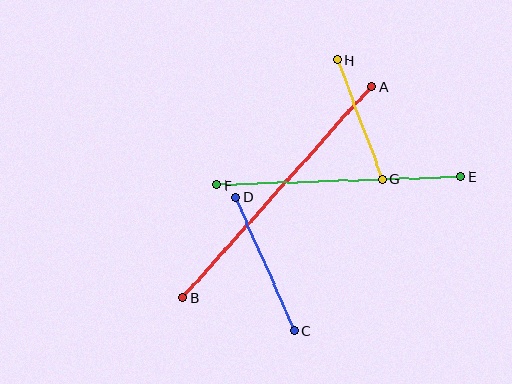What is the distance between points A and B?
The distance is approximately 283 pixels.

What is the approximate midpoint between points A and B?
The midpoint is at approximately (277, 192) pixels.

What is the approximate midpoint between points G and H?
The midpoint is at approximately (360, 120) pixels.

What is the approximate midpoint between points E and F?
The midpoint is at approximately (339, 181) pixels.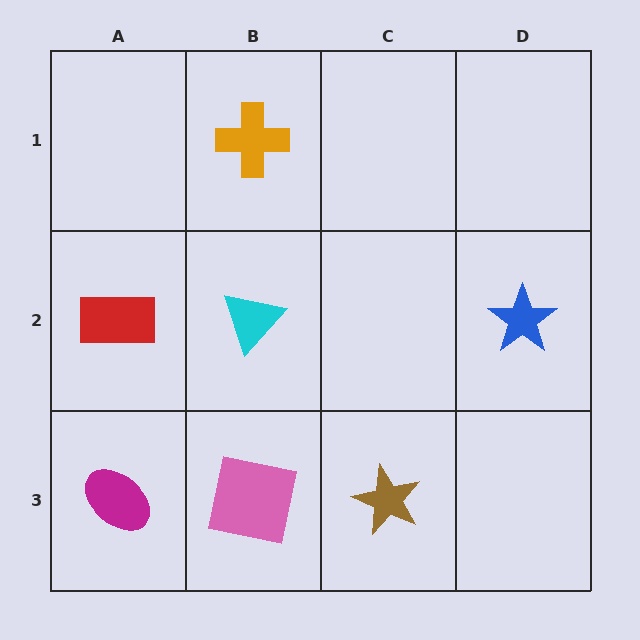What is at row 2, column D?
A blue star.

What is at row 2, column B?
A cyan triangle.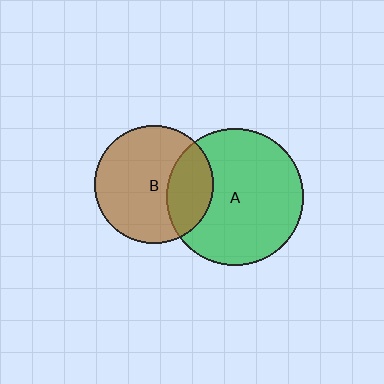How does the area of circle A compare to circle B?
Approximately 1.3 times.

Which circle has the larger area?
Circle A (green).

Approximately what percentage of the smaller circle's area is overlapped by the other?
Approximately 30%.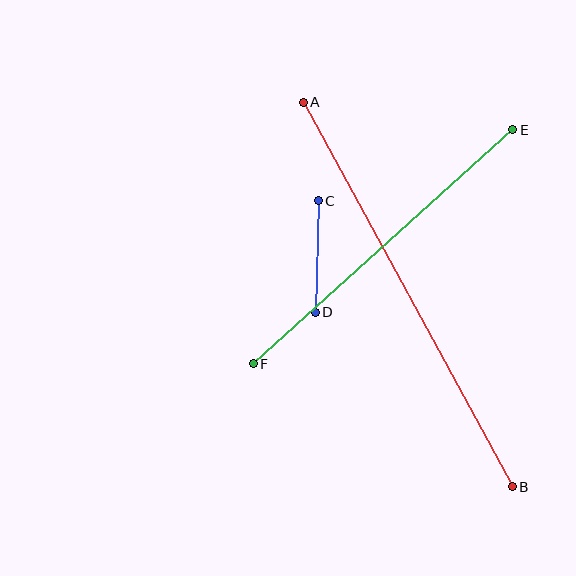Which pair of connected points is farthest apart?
Points A and B are farthest apart.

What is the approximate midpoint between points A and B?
The midpoint is at approximately (408, 294) pixels.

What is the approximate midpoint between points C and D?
The midpoint is at approximately (317, 256) pixels.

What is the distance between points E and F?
The distance is approximately 349 pixels.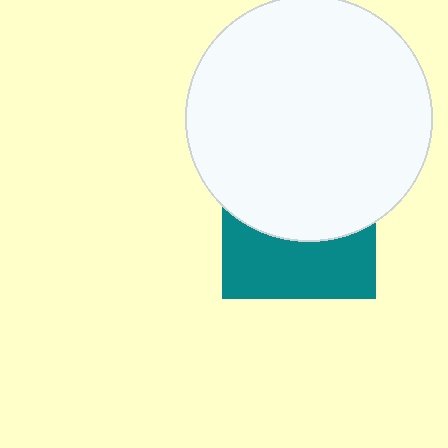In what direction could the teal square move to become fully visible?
The teal square could move down. That would shift it out from behind the white circle entirely.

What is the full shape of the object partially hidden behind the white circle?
The partially hidden object is a teal square.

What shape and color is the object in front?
The object in front is a white circle.